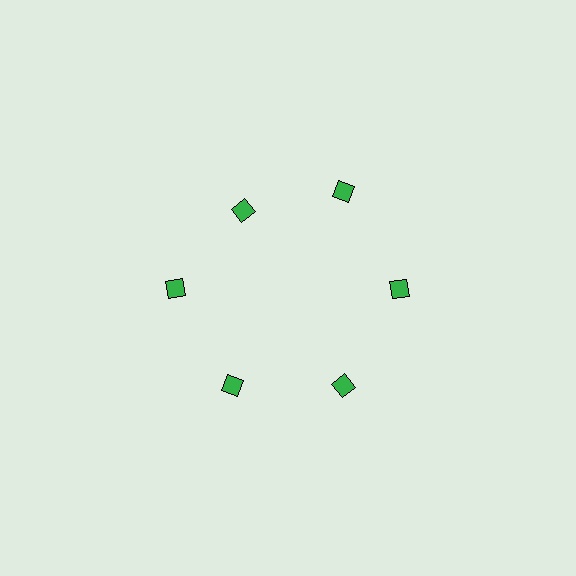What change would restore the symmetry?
The symmetry would be restored by moving it outward, back onto the ring so that all 6 diamonds sit at equal angles and equal distance from the center.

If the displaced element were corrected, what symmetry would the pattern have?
It would have 6-fold rotational symmetry — the pattern would map onto itself every 60 degrees.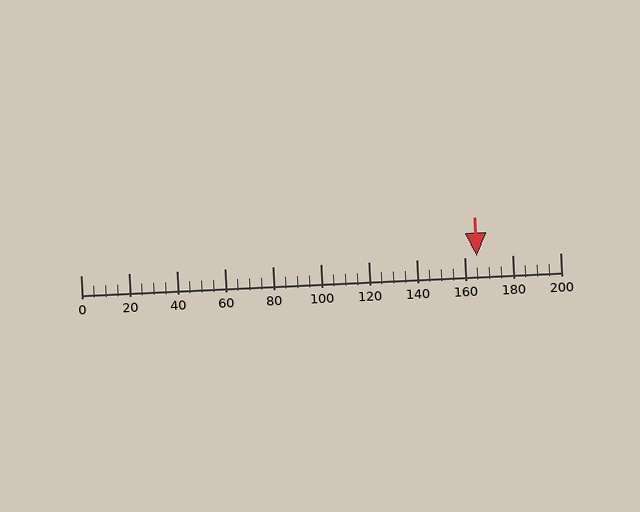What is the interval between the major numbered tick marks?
The major tick marks are spaced 20 units apart.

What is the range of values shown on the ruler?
The ruler shows values from 0 to 200.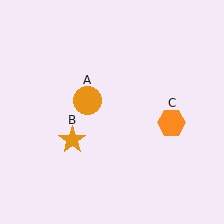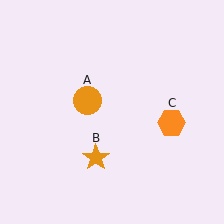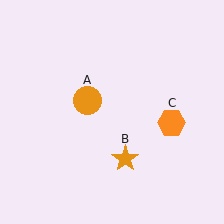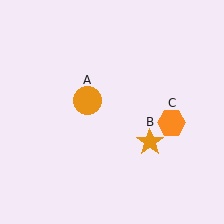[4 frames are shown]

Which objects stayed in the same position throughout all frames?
Orange circle (object A) and orange hexagon (object C) remained stationary.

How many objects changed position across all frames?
1 object changed position: orange star (object B).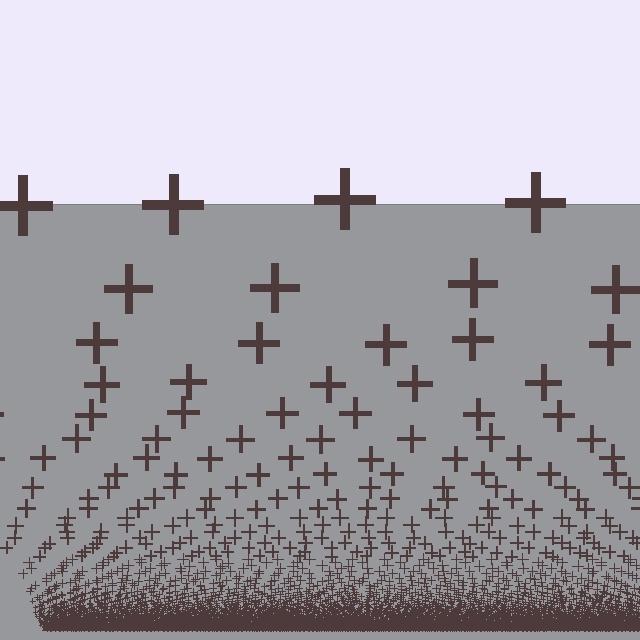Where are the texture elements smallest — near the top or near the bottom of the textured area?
Near the bottom.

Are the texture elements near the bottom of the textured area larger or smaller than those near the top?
Smaller. The gradient is inverted — elements near the bottom are smaller and denser.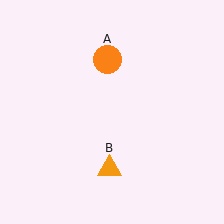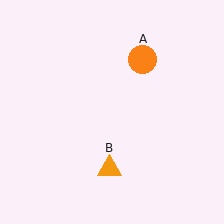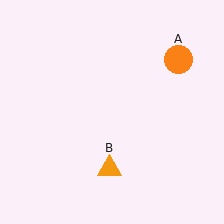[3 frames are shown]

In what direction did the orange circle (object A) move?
The orange circle (object A) moved right.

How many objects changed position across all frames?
1 object changed position: orange circle (object A).